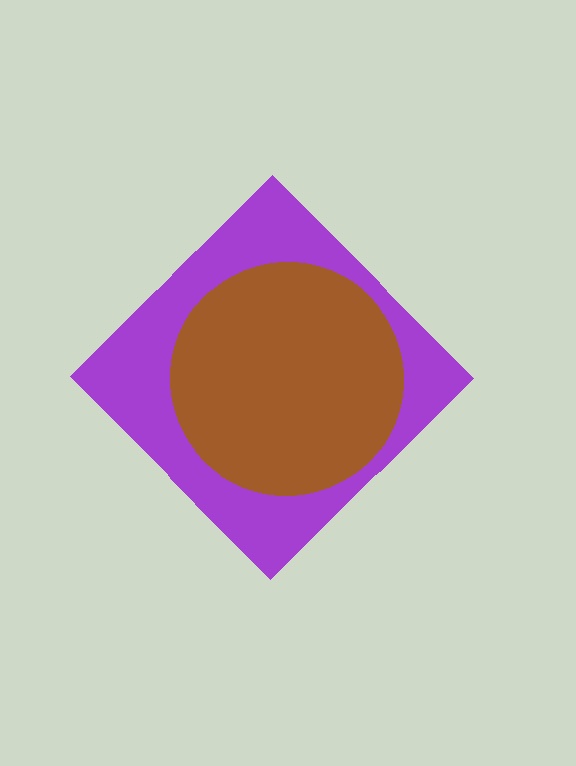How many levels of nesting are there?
2.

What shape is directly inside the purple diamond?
The brown circle.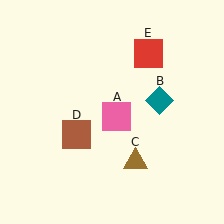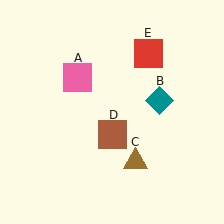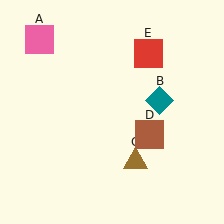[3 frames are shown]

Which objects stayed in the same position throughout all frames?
Teal diamond (object B) and brown triangle (object C) and red square (object E) remained stationary.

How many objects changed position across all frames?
2 objects changed position: pink square (object A), brown square (object D).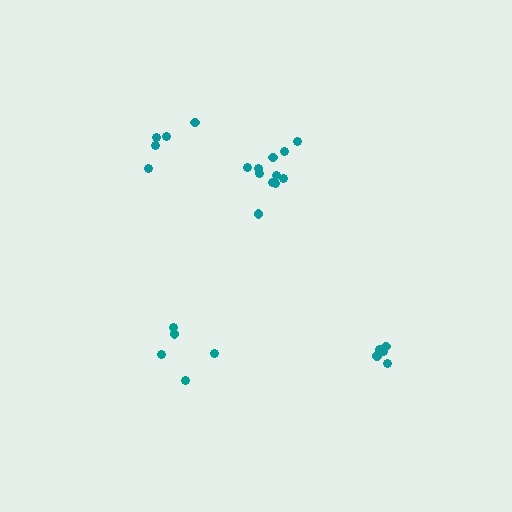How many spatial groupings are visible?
There are 4 spatial groupings.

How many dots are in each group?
Group 1: 5 dots, Group 2: 5 dots, Group 3: 11 dots, Group 4: 5 dots (26 total).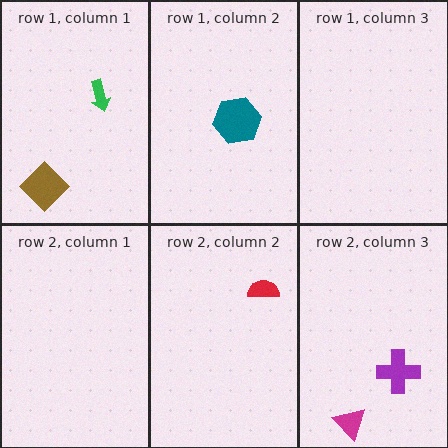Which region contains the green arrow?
The row 1, column 1 region.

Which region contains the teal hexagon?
The row 1, column 2 region.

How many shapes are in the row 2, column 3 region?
2.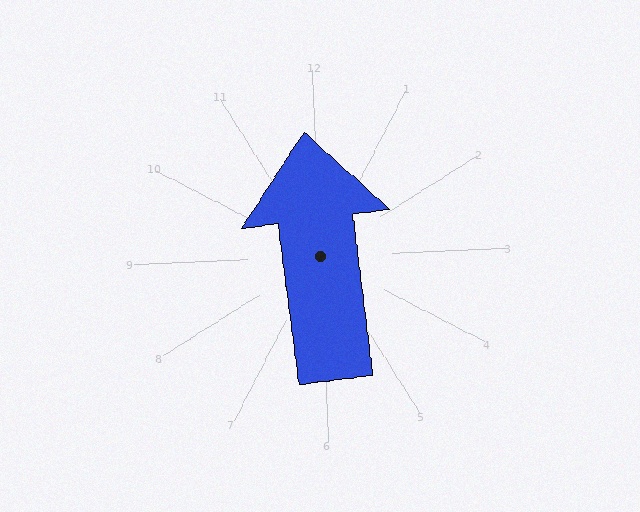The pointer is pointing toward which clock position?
Roughly 12 o'clock.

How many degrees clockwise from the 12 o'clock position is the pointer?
Approximately 355 degrees.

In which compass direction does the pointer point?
North.